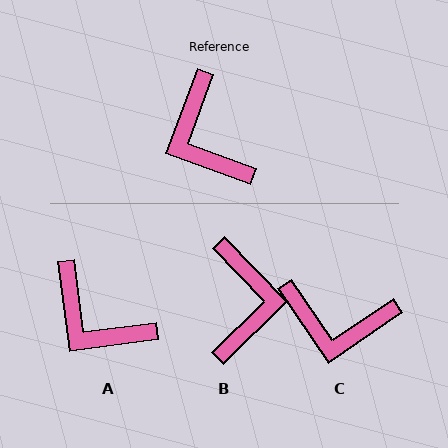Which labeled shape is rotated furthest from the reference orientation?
B, about 154 degrees away.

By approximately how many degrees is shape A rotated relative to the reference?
Approximately 28 degrees counter-clockwise.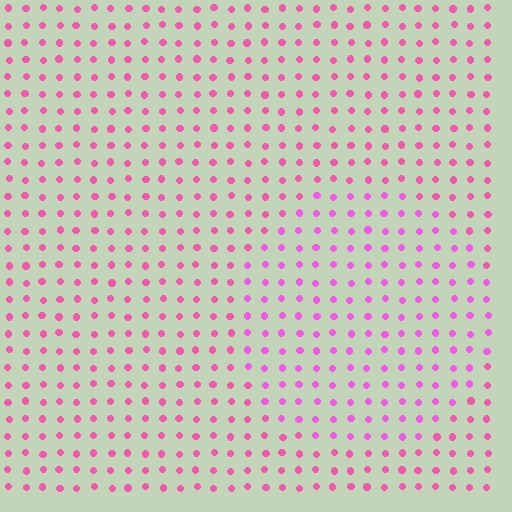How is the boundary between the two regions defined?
The boundary is defined purely by a slight shift in hue (about 23 degrees). Spacing, size, and orientation are identical on both sides.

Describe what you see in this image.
The image is filled with small pink elements in a uniform arrangement. A circle-shaped region is visible where the elements are tinted to a slightly different hue, forming a subtle color boundary.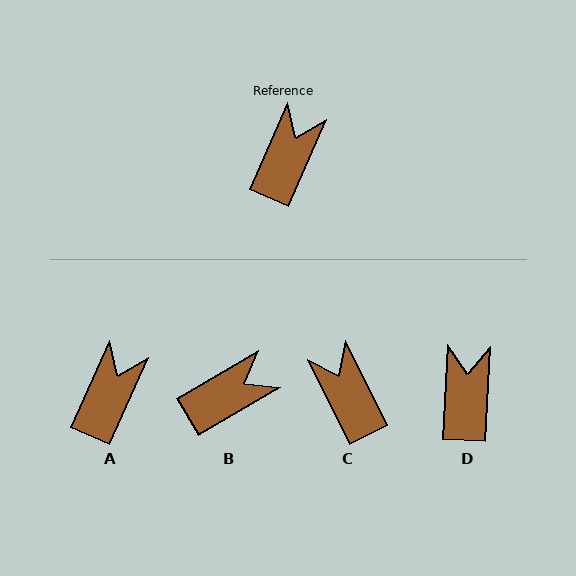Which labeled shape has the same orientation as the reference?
A.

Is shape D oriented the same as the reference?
No, it is off by about 21 degrees.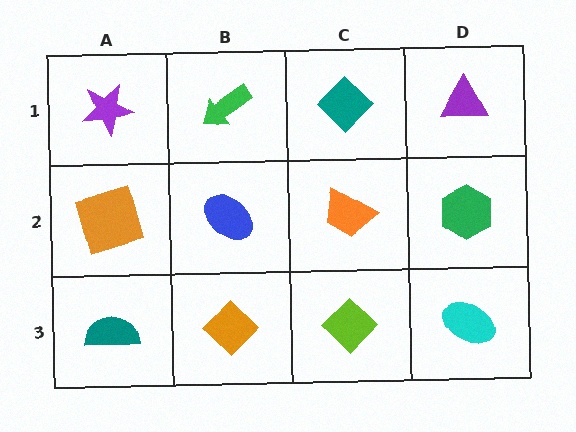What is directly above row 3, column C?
An orange trapezoid.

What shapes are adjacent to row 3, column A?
An orange square (row 2, column A), an orange diamond (row 3, column B).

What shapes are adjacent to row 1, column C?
An orange trapezoid (row 2, column C), a green arrow (row 1, column B), a purple triangle (row 1, column D).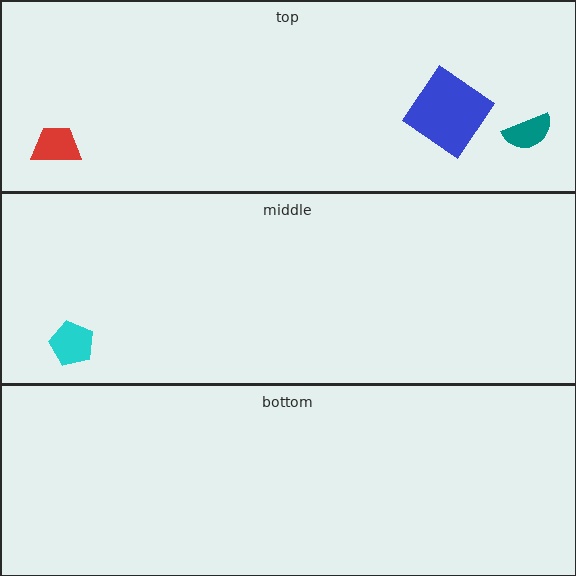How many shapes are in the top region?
3.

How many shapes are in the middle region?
1.